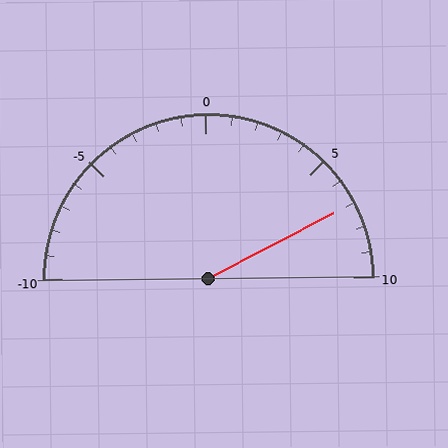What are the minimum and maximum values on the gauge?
The gauge ranges from -10 to 10.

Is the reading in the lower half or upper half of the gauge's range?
The reading is in the upper half of the range (-10 to 10).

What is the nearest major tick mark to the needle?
The nearest major tick mark is 5.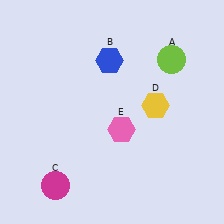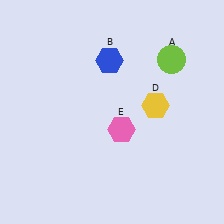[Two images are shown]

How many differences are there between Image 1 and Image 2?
There is 1 difference between the two images.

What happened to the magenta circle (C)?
The magenta circle (C) was removed in Image 2. It was in the bottom-left area of Image 1.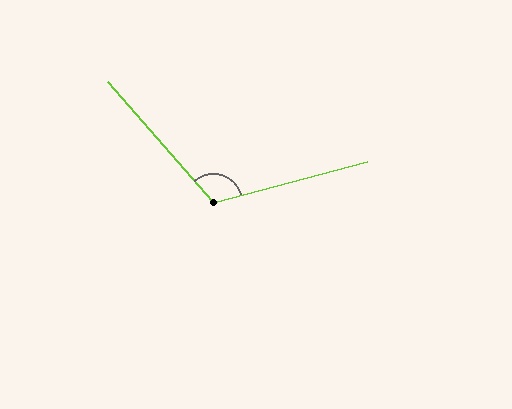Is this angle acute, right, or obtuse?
It is obtuse.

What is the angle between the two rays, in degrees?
Approximately 116 degrees.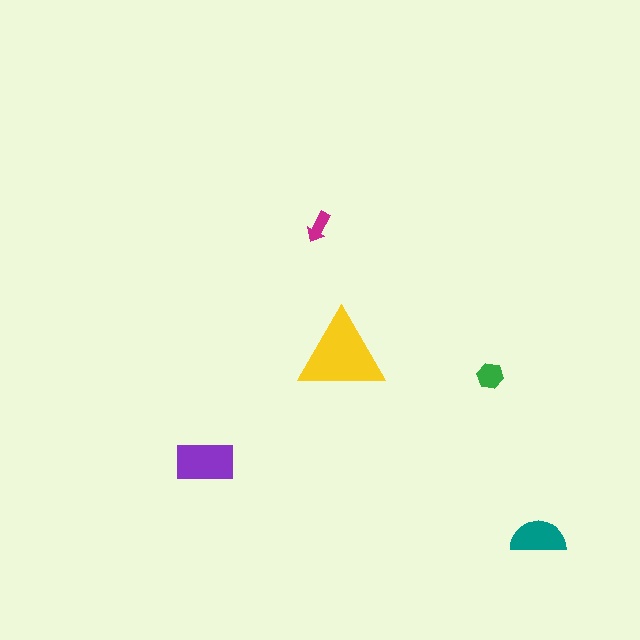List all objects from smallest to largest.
The magenta arrow, the green hexagon, the teal semicircle, the purple rectangle, the yellow triangle.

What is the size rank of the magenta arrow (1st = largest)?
5th.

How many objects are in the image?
There are 5 objects in the image.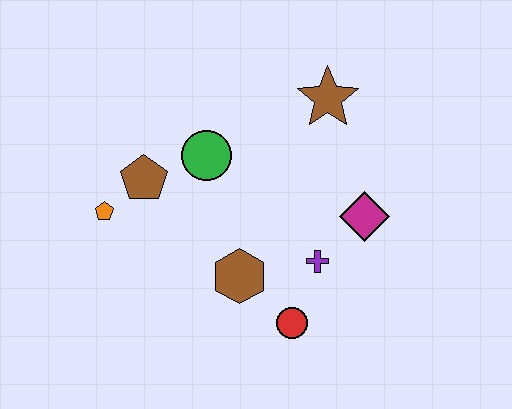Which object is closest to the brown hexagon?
The red circle is closest to the brown hexagon.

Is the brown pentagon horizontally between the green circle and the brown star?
No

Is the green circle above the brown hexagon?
Yes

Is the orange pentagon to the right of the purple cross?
No